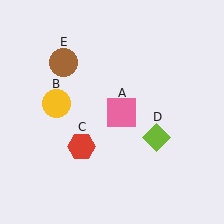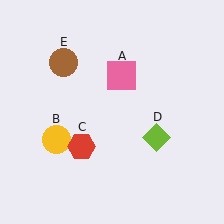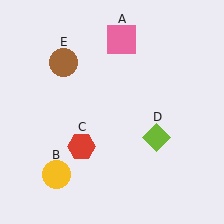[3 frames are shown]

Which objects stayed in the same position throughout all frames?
Red hexagon (object C) and lime diamond (object D) and brown circle (object E) remained stationary.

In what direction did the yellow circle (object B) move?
The yellow circle (object B) moved down.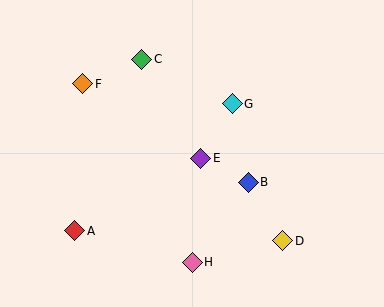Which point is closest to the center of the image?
Point E at (201, 158) is closest to the center.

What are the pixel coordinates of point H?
Point H is at (192, 262).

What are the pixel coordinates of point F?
Point F is at (83, 84).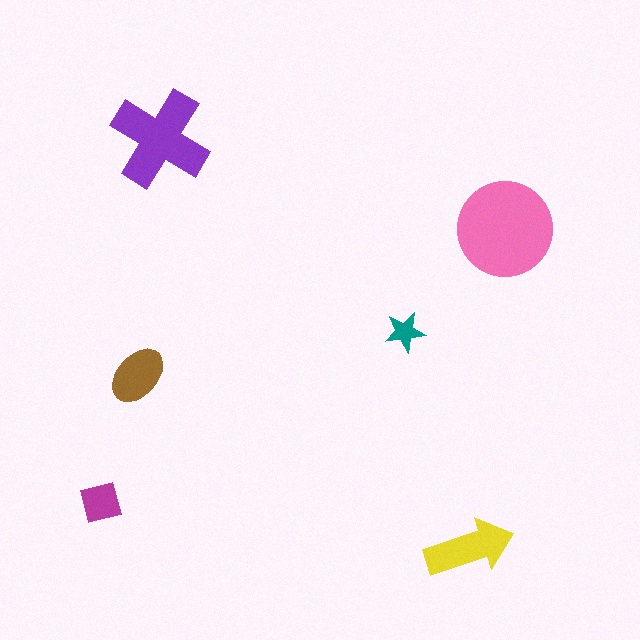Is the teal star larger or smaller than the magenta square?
Smaller.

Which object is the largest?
The pink circle.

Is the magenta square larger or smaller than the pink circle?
Smaller.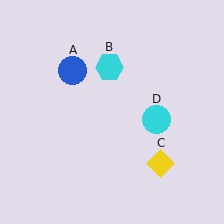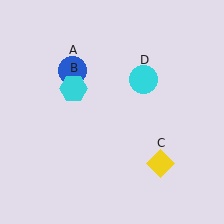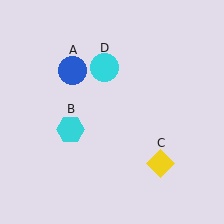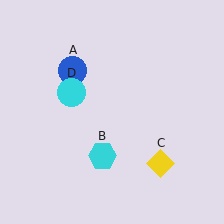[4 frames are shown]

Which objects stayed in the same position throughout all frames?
Blue circle (object A) and yellow diamond (object C) remained stationary.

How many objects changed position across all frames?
2 objects changed position: cyan hexagon (object B), cyan circle (object D).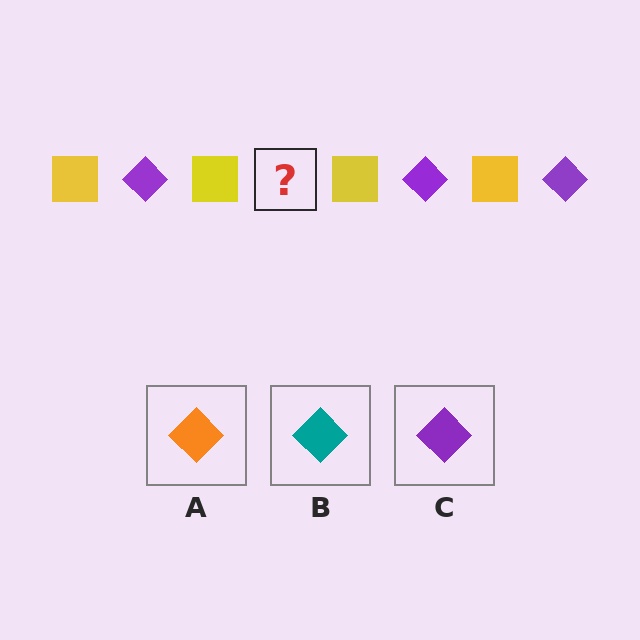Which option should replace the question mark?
Option C.